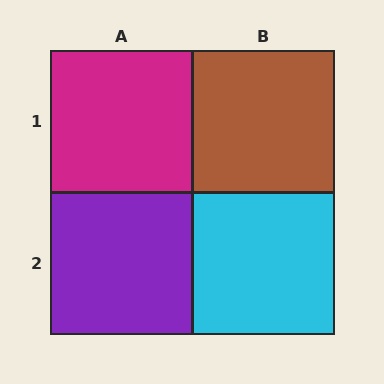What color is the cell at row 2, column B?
Cyan.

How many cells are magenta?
1 cell is magenta.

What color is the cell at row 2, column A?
Purple.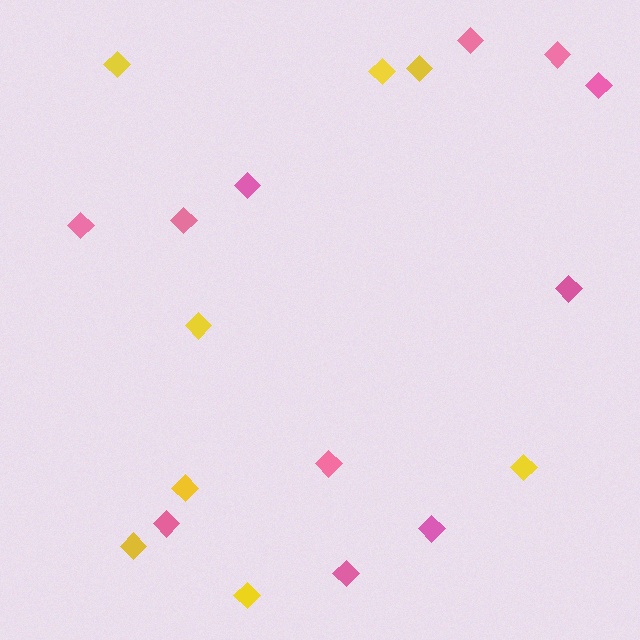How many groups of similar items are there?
There are 2 groups: one group of pink diamonds (11) and one group of yellow diamonds (8).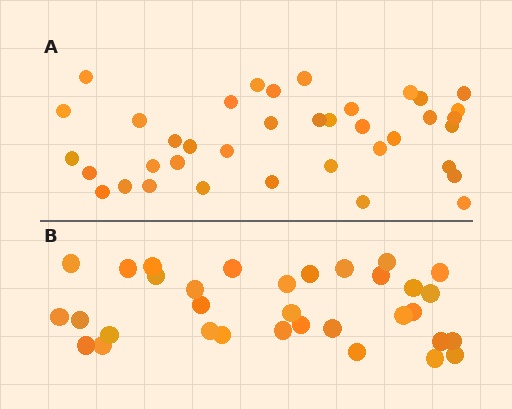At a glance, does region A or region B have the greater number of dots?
Region A (the top region) has more dots.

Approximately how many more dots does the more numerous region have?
Region A has about 5 more dots than region B.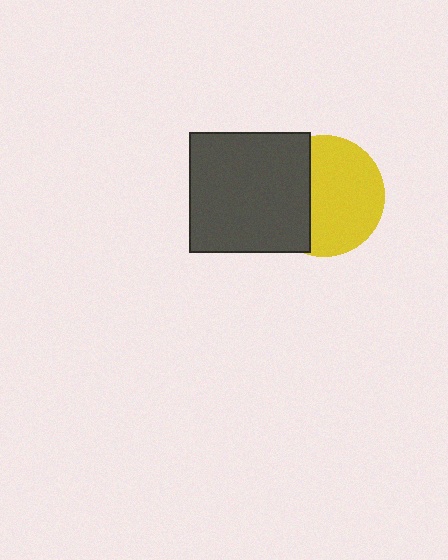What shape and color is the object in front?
The object in front is a dark gray square.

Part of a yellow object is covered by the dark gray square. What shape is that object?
It is a circle.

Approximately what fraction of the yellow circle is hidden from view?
Roughly 37% of the yellow circle is hidden behind the dark gray square.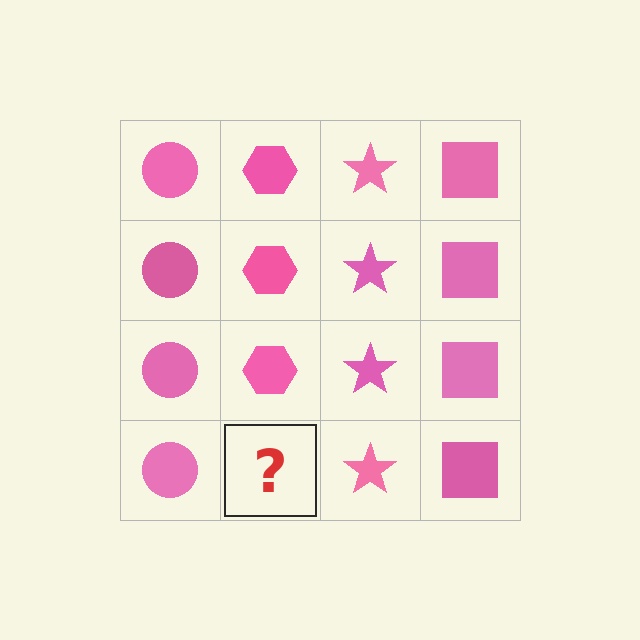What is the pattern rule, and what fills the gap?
The rule is that each column has a consistent shape. The gap should be filled with a pink hexagon.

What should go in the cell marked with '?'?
The missing cell should contain a pink hexagon.